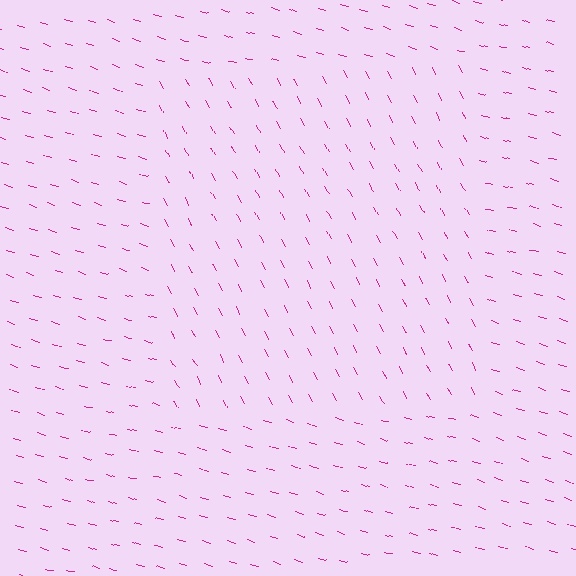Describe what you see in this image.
The image is filled with small magenta line segments. A rectangle region in the image has lines oriented differently from the surrounding lines, creating a visible texture boundary.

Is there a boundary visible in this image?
Yes, there is a texture boundary formed by a change in line orientation.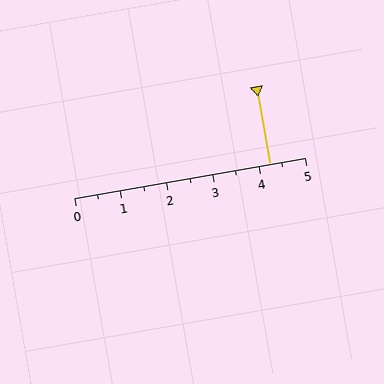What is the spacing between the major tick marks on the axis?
The major ticks are spaced 1 apart.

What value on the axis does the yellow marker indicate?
The marker indicates approximately 4.2.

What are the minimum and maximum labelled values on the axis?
The axis runs from 0 to 5.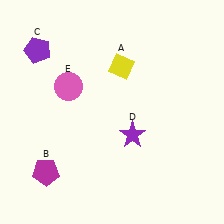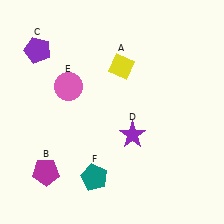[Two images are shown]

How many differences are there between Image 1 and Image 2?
There is 1 difference between the two images.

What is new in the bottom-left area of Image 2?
A teal pentagon (F) was added in the bottom-left area of Image 2.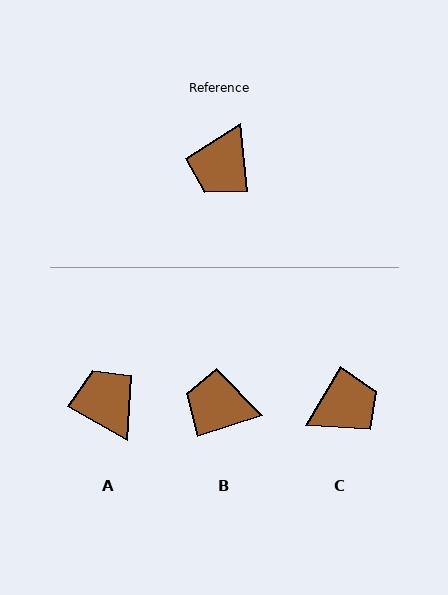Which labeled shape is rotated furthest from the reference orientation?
C, about 143 degrees away.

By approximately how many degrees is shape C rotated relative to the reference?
Approximately 143 degrees counter-clockwise.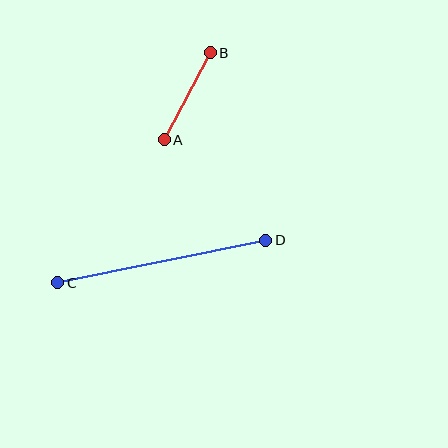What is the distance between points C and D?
The distance is approximately 213 pixels.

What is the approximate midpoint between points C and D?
The midpoint is at approximately (162, 262) pixels.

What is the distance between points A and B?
The distance is approximately 98 pixels.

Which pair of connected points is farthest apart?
Points C and D are farthest apart.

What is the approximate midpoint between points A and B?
The midpoint is at approximately (187, 96) pixels.